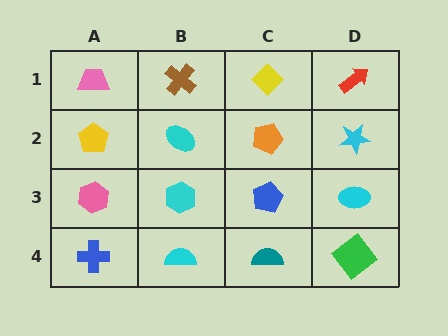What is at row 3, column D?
A cyan ellipse.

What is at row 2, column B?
A cyan ellipse.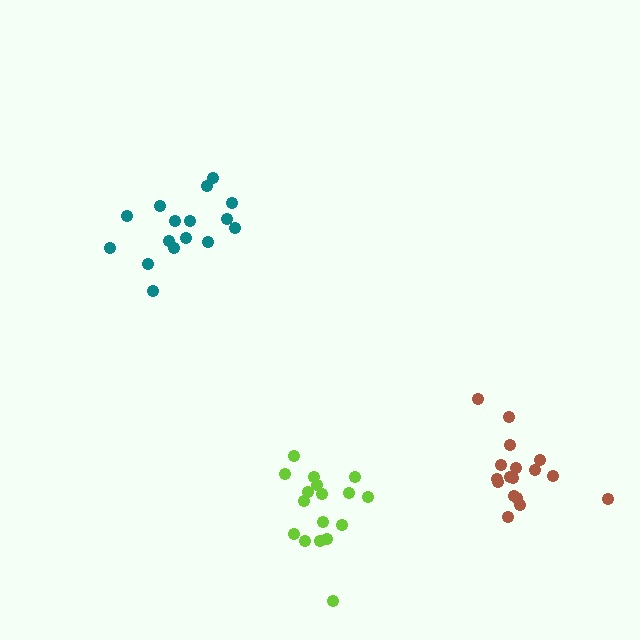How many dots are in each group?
Group 1: 17 dots, Group 2: 17 dots, Group 3: 16 dots (50 total).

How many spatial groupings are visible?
There are 3 spatial groupings.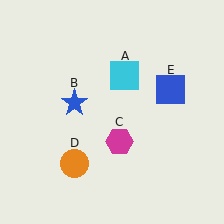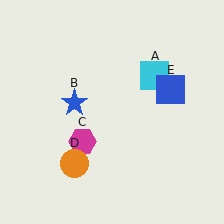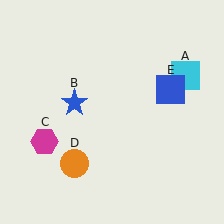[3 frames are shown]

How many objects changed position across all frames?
2 objects changed position: cyan square (object A), magenta hexagon (object C).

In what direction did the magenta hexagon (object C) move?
The magenta hexagon (object C) moved left.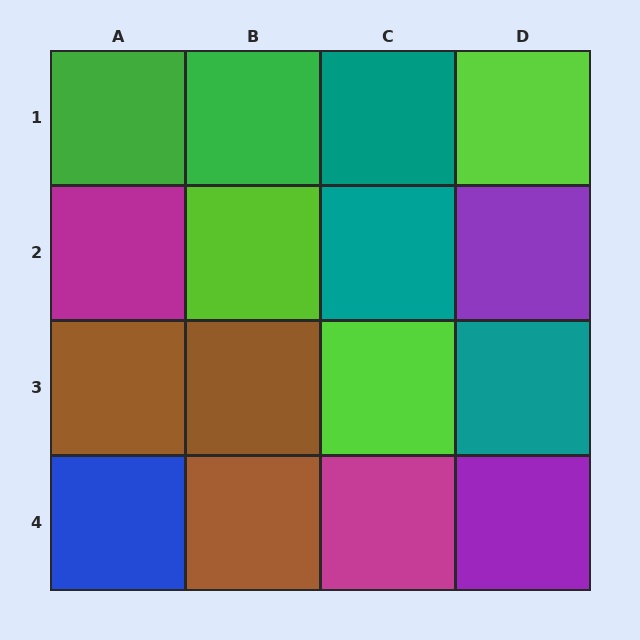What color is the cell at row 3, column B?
Brown.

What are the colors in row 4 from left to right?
Blue, brown, magenta, purple.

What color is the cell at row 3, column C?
Lime.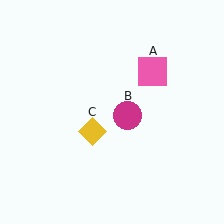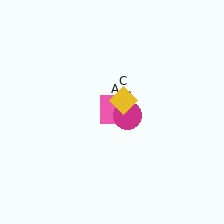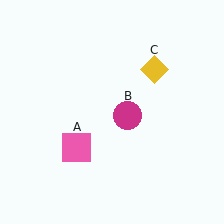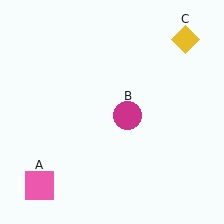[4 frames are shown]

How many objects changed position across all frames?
2 objects changed position: pink square (object A), yellow diamond (object C).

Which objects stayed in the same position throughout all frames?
Magenta circle (object B) remained stationary.